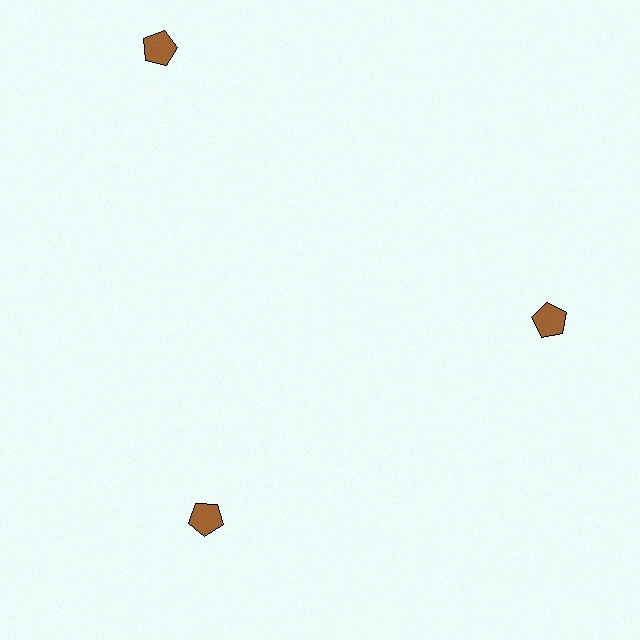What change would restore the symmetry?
The symmetry would be restored by moving it inward, back onto the ring so that all 3 pentagons sit at equal angles and equal distance from the center.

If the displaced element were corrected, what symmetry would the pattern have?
It would have 3-fold rotational symmetry — the pattern would map onto itself every 120 degrees.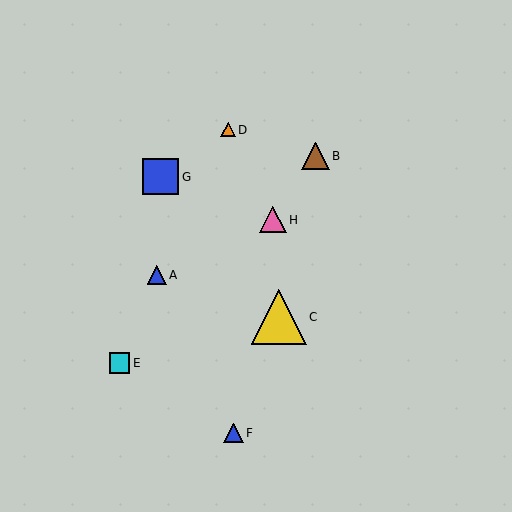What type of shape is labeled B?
Shape B is a brown triangle.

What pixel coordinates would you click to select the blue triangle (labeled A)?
Click at (157, 275) to select the blue triangle A.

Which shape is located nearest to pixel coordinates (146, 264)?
The blue triangle (labeled A) at (157, 275) is nearest to that location.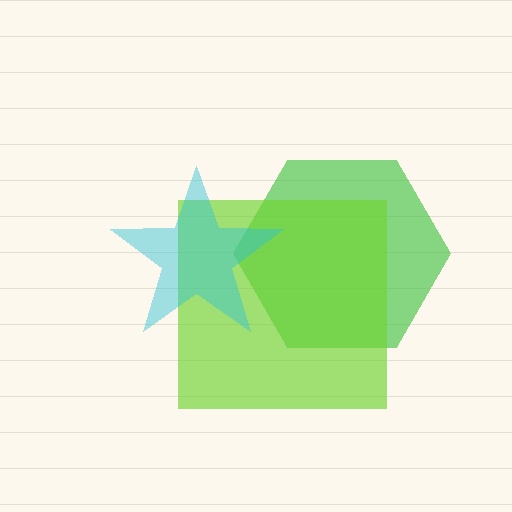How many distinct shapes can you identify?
There are 3 distinct shapes: a green hexagon, a lime square, a cyan star.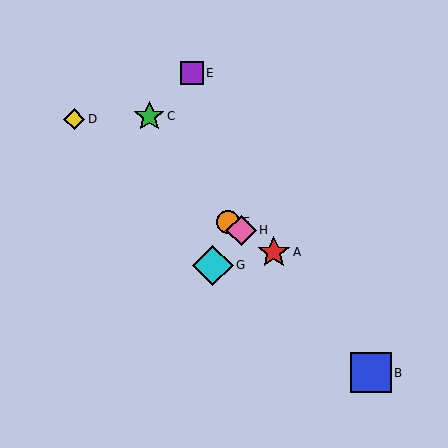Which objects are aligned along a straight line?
Objects A, D, F, H are aligned along a straight line.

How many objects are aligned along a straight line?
4 objects (A, D, F, H) are aligned along a straight line.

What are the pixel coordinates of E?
Object E is at (192, 73).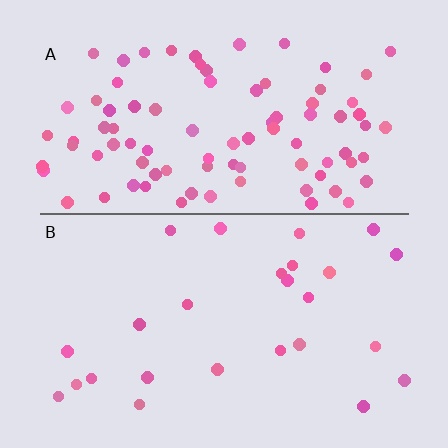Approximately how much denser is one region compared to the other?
Approximately 3.4× — region A over region B.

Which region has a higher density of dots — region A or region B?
A (the top).